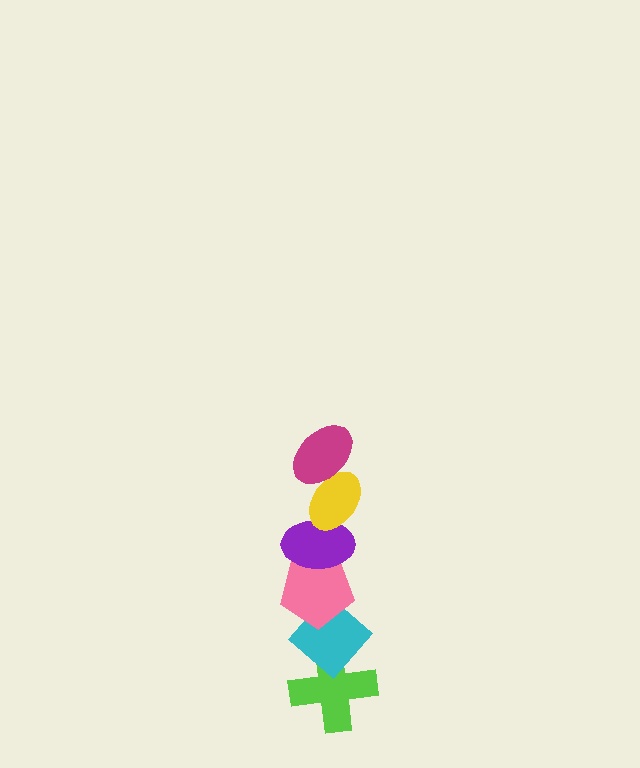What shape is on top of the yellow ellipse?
The magenta ellipse is on top of the yellow ellipse.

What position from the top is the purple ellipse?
The purple ellipse is 3rd from the top.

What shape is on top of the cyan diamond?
The pink pentagon is on top of the cyan diamond.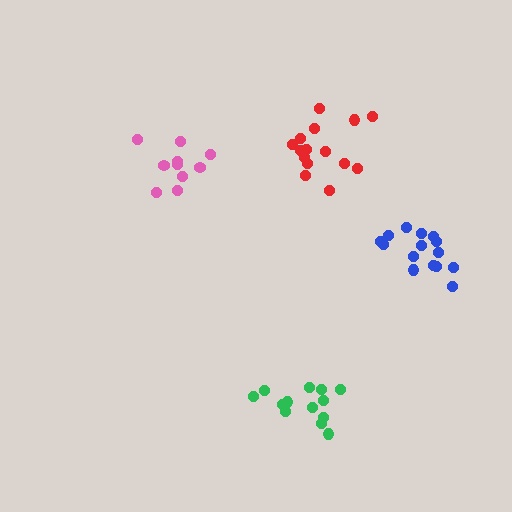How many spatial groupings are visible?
There are 4 spatial groupings.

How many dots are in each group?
Group 1: 15 dots, Group 2: 10 dots, Group 3: 13 dots, Group 4: 15 dots (53 total).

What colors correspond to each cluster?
The clusters are colored: red, pink, green, blue.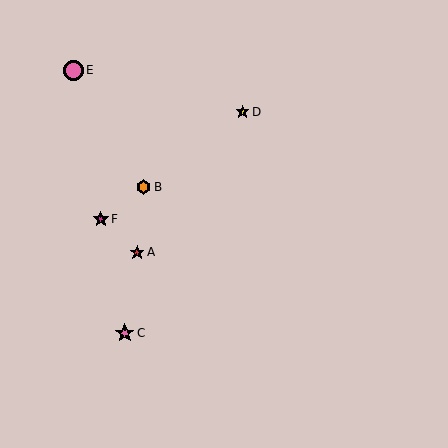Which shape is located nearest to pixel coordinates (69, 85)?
The pink circle (labeled E) at (73, 70) is nearest to that location.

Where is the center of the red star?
The center of the red star is at (137, 252).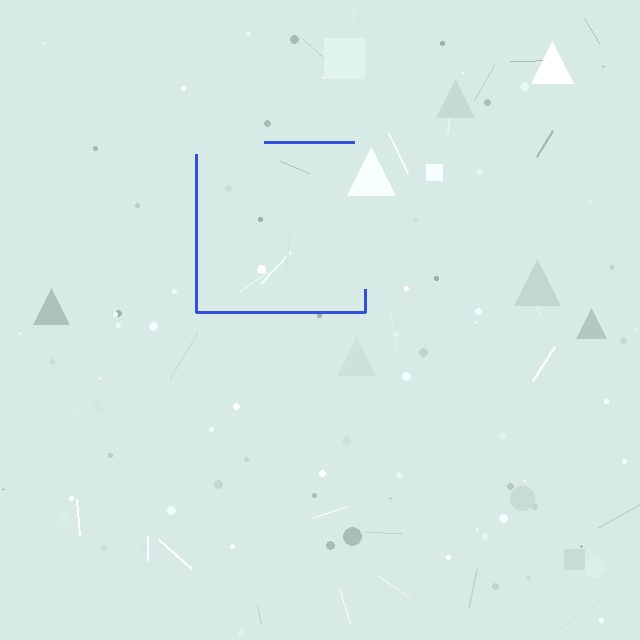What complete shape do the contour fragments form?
The contour fragments form a square.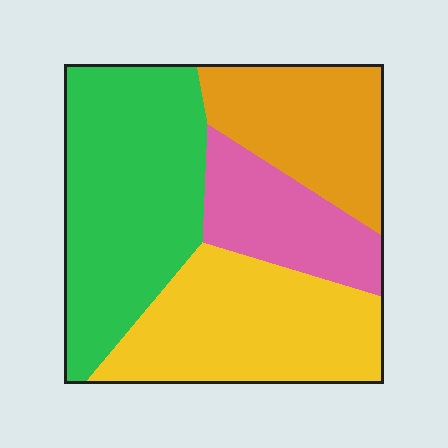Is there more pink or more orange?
Orange.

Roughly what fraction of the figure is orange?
Orange covers 20% of the figure.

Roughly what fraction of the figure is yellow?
Yellow covers around 30% of the figure.